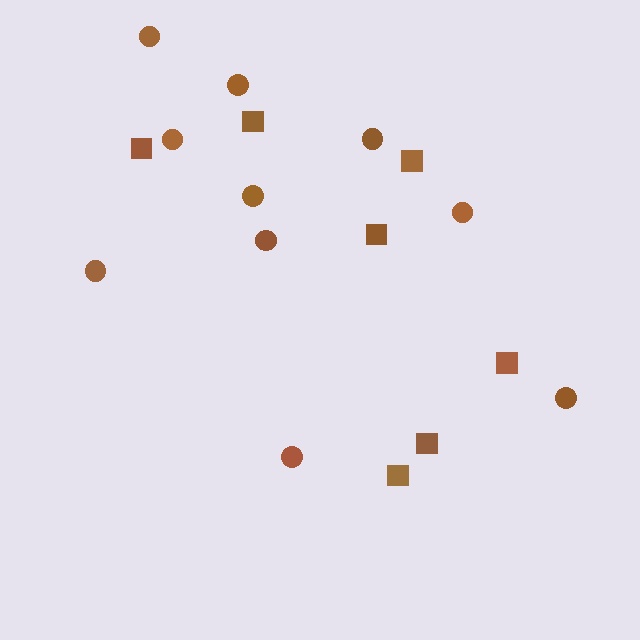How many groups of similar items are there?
There are 2 groups: one group of squares (7) and one group of circles (10).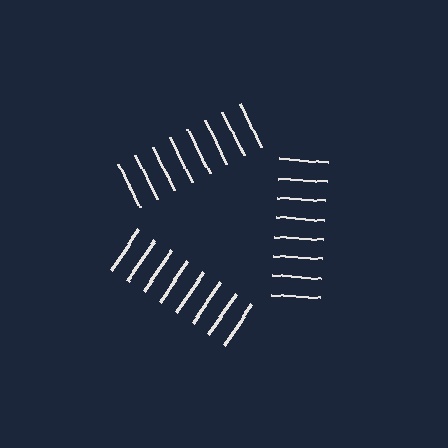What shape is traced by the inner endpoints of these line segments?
An illusory triangle — the line segments terminate on its edges but no continuous stroke is drawn.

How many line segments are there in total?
24 — 8 along each of the 3 edges.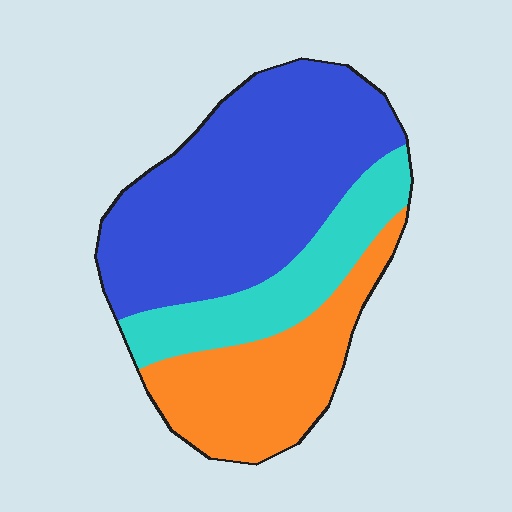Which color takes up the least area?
Cyan, at roughly 20%.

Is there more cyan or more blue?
Blue.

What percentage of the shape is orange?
Orange covers 27% of the shape.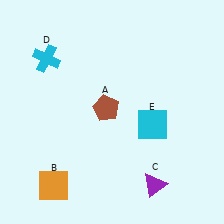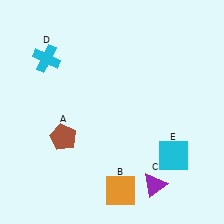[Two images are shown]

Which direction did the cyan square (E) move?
The cyan square (E) moved down.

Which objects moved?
The objects that moved are: the brown pentagon (A), the orange square (B), the cyan square (E).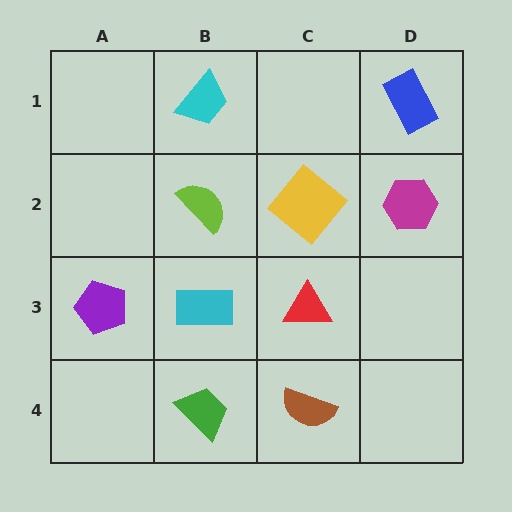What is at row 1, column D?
A blue rectangle.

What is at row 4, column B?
A green trapezoid.